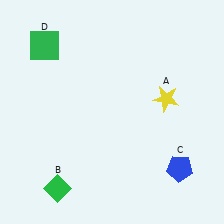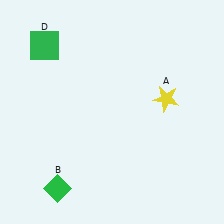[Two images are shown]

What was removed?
The blue pentagon (C) was removed in Image 2.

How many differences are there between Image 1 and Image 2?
There is 1 difference between the two images.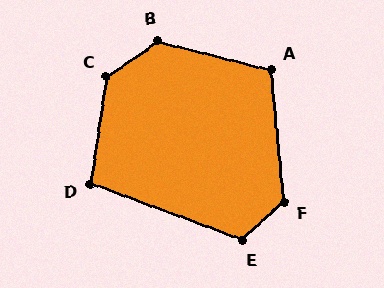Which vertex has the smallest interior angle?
D, at approximately 102 degrees.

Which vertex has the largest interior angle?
C, at approximately 133 degrees.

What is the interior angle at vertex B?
Approximately 131 degrees (obtuse).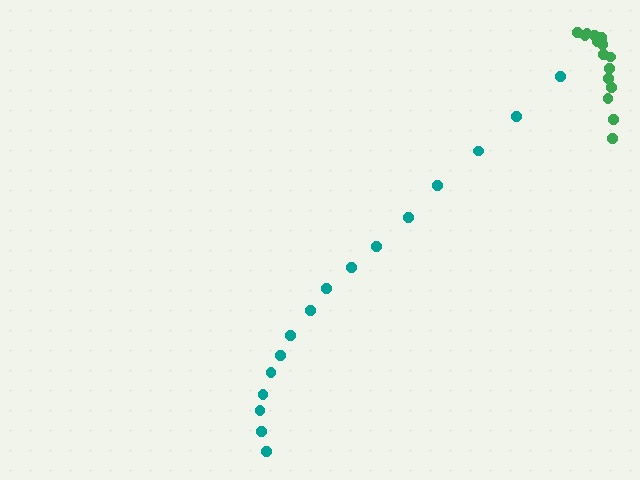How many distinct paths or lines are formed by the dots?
There are 2 distinct paths.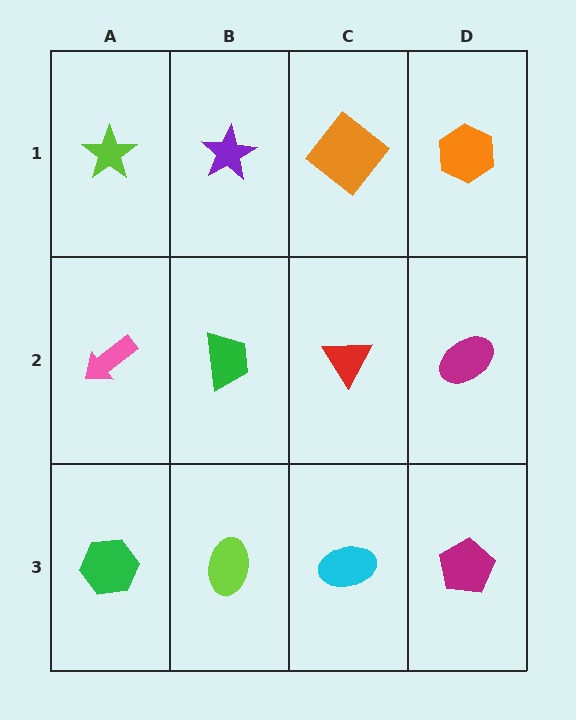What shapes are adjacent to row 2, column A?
A lime star (row 1, column A), a green hexagon (row 3, column A), a green trapezoid (row 2, column B).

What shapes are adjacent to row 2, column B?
A purple star (row 1, column B), a lime ellipse (row 3, column B), a pink arrow (row 2, column A), a red triangle (row 2, column C).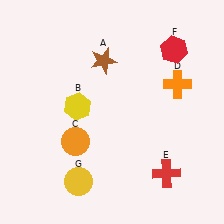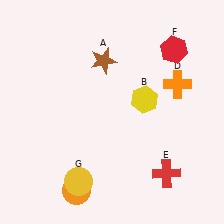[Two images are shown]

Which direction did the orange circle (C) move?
The orange circle (C) moved down.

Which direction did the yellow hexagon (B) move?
The yellow hexagon (B) moved right.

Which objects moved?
The objects that moved are: the yellow hexagon (B), the orange circle (C).